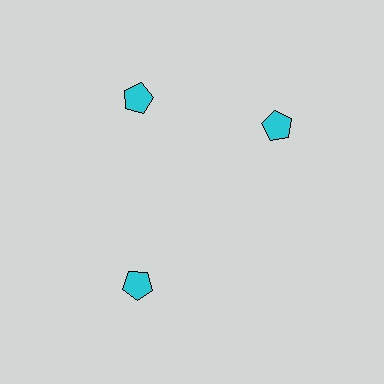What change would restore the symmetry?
The symmetry would be restored by rotating it back into even spacing with its neighbors so that all 3 pentagons sit at equal angles and equal distance from the center.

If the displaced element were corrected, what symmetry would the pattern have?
It would have 3-fold rotational symmetry — the pattern would map onto itself every 120 degrees.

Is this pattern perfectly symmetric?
No. The 3 cyan pentagons are arranged in a ring, but one element near the 3 o'clock position is rotated out of alignment along the ring, breaking the 3-fold rotational symmetry.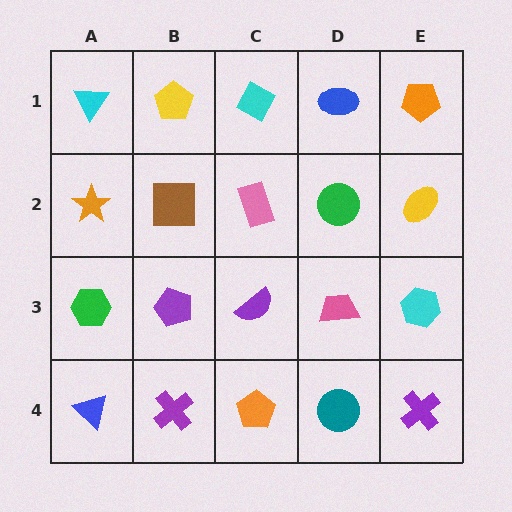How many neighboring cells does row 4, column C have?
3.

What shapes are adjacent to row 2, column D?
A blue ellipse (row 1, column D), a pink trapezoid (row 3, column D), a pink rectangle (row 2, column C), a yellow ellipse (row 2, column E).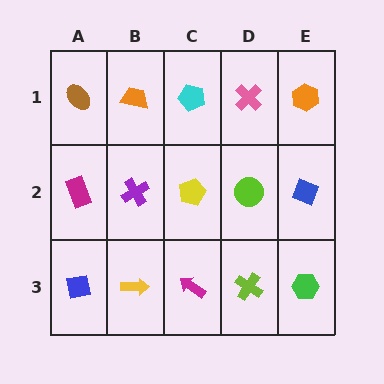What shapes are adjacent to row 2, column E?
An orange hexagon (row 1, column E), a green hexagon (row 3, column E), a lime circle (row 2, column D).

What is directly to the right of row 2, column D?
A blue diamond.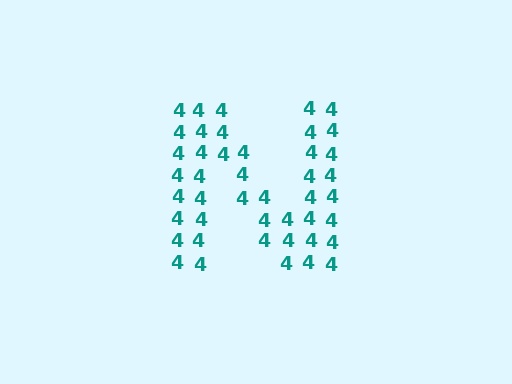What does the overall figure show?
The overall figure shows the letter N.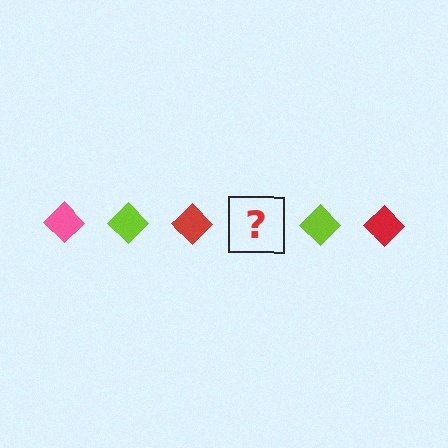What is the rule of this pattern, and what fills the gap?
The rule is that the pattern cycles through pink, lime, red diamonds. The gap should be filled with a pink diamond.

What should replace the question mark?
The question mark should be replaced with a pink diamond.